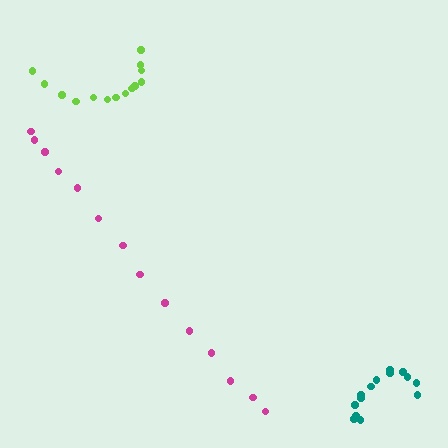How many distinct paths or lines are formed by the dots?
There are 3 distinct paths.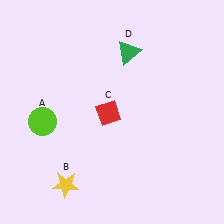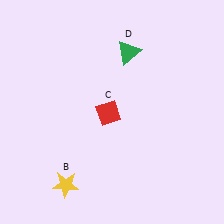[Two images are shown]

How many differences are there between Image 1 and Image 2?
There is 1 difference between the two images.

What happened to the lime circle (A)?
The lime circle (A) was removed in Image 2. It was in the bottom-left area of Image 1.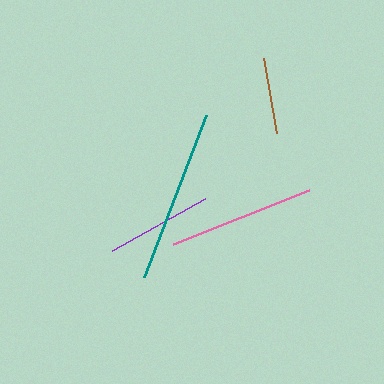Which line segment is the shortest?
The brown line is the shortest at approximately 76 pixels.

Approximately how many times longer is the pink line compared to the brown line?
The pink line is approximately 1.9 times the length of the brown line.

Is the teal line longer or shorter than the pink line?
The teal line is longer than the pink line.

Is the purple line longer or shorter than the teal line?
The teal line is longer than the purple line.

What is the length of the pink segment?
The pink segment is approximately 146 pixels long.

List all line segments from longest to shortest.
From longest to shortest: teal, pink, purple, brown.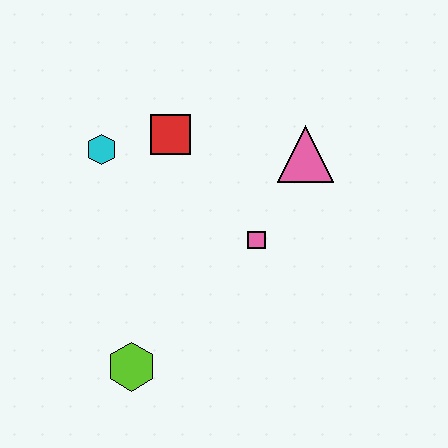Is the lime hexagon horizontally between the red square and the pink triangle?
No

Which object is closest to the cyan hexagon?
The red square is closest to the cyan hexagon.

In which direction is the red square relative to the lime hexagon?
The red square is above the lime hexagon.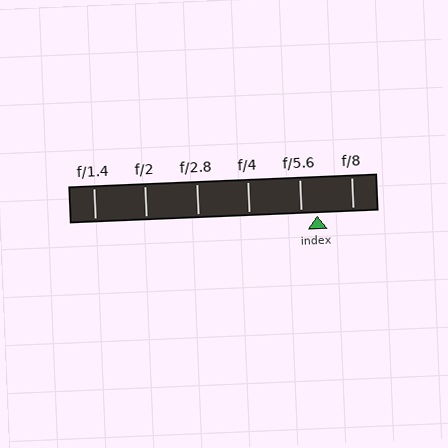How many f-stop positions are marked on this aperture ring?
There are 6 f-stop positions marked.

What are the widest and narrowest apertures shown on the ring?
The widest aperture shown is f/1.4 and the narrowest is f/8.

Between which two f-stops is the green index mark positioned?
The index mark is between f/5.6 and f/8.